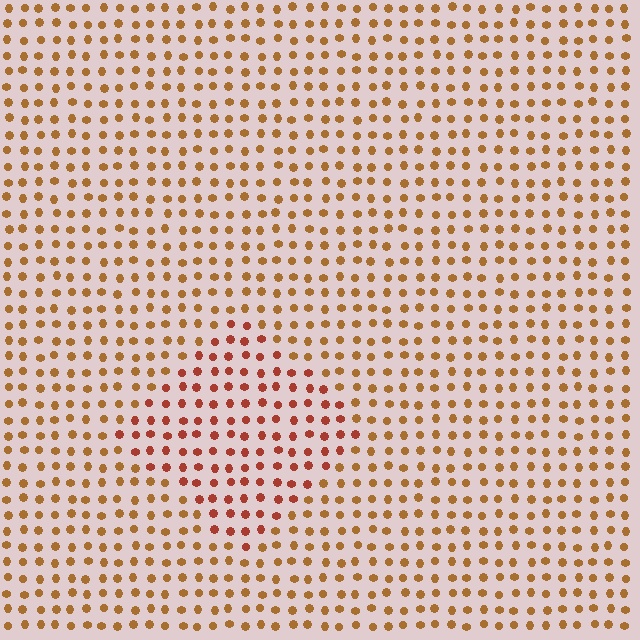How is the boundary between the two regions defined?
The boundary is defined purely by a slight shift in hue (about 26 degrees). Spacing, size, and orientation are identical on both sides.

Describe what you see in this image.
The image is filled with small brown elements in a uniform arrangement. A diamond-shaped region is visible where the elements are tinted to a slightly different hue, forming a subtle color boundary.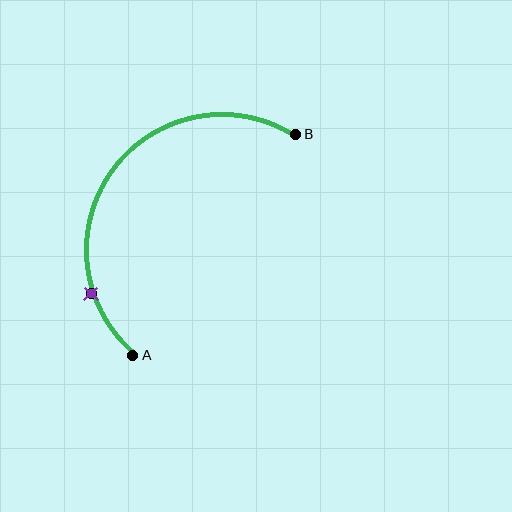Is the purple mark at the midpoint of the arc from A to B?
No. The purple mark lies on the arc but is closer to endpoint A. The arc midpoint would be at the point on the curve equidistant along the arc from both A and B.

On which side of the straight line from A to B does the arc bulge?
The arc bulges above and to the left of the straight line connecting A and B.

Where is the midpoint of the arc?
The arc midpoint is the point on the curve farthest from the straight line joining A and B. It sits above and to the left of that line.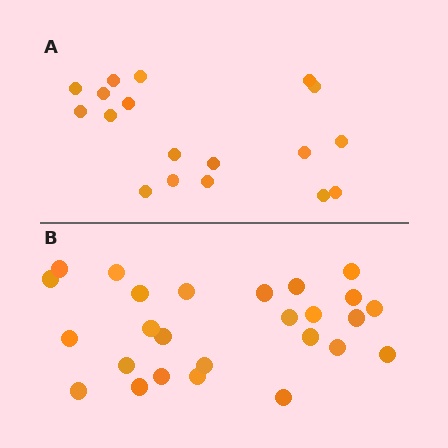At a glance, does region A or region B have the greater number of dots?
Region B (the bottom region) has more dots.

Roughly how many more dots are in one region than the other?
Region B has roughly 8 or so more dots than region A.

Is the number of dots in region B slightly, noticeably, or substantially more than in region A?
Region B has noticeably more, but not dramatically so. The ratio is roughly 1.4 to 1.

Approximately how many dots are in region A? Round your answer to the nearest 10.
About 20 dots. (The exact count is 18, which rounds to 20.)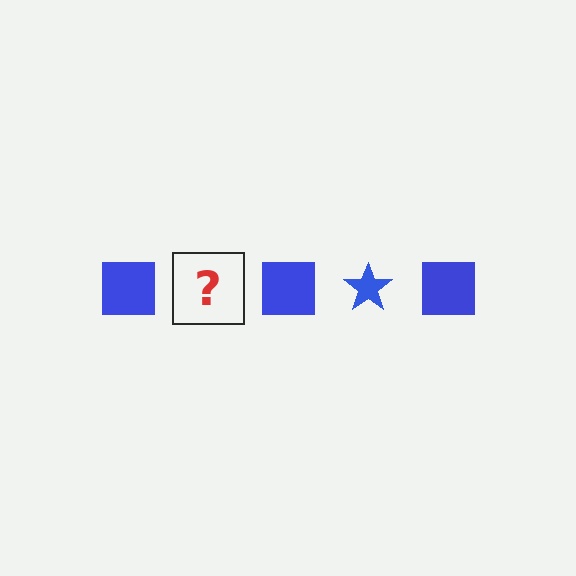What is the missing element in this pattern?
The missing element is a blue star.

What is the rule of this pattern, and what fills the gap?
The rule is that the pattern cycles through square, star shapes in blue. The gap should be filled with a blue star.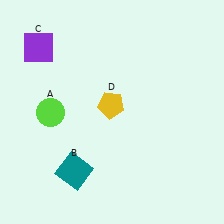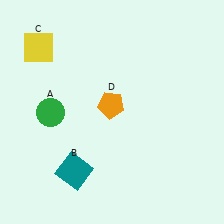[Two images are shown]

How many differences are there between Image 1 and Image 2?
There are 3 differences between the two images.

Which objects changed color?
A changed from lime to green. C changed from purple to yellow. D changed from yellow to orange.